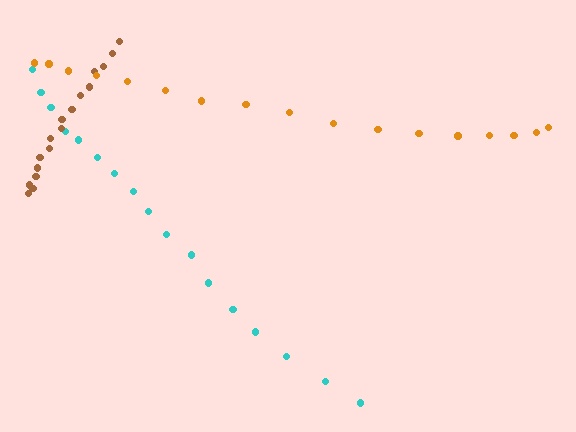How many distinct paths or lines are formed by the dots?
There are 3 distinct paths.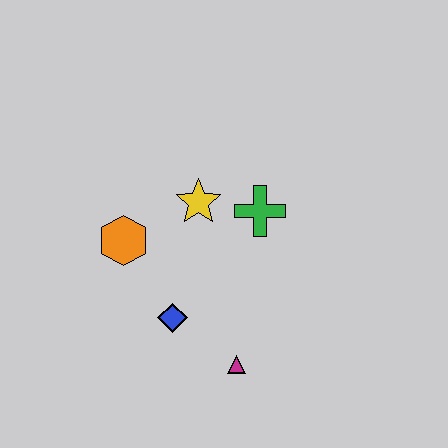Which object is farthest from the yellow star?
The magenta triangle is farthest from the yellow star.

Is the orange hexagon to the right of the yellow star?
No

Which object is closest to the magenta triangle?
The blue diamond is closest to the magenta triangle.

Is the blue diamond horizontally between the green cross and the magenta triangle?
No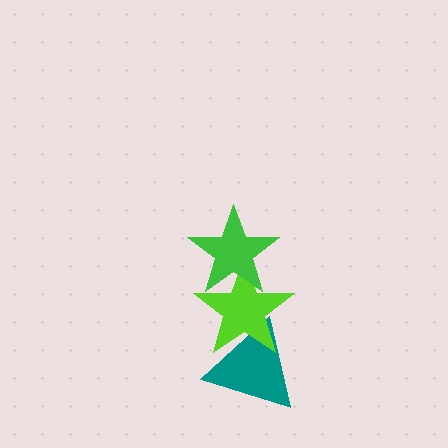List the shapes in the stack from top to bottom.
From top to bottom: the green star, the lime star, the teal triangle.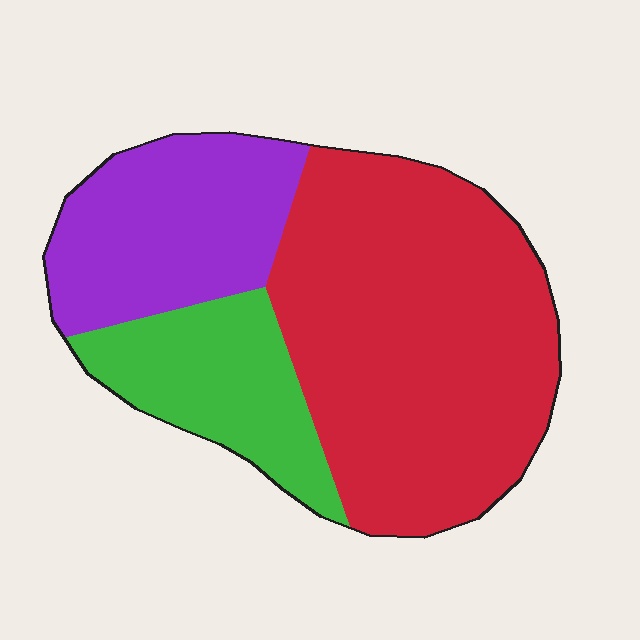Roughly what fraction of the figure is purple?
Purple takes up between a sixth and a third of the figure.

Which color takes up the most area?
Red, at roughly 55%.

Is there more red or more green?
Red.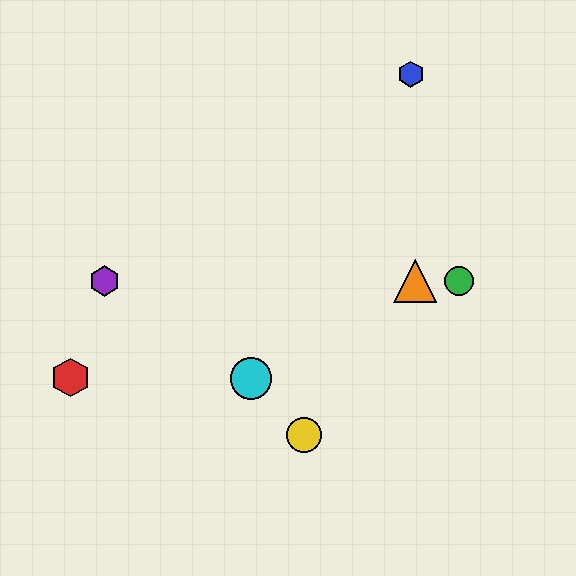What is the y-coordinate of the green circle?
The green circle is at y≈281.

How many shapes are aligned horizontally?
3 shapes (the green circle, the purple hexagon, the orange triangle) are aligned horizontally.